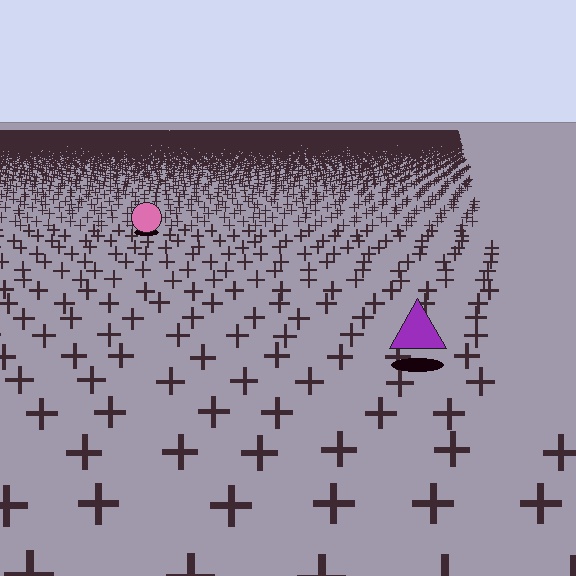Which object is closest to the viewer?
The purple triangle is closest. The texture marks near it are larger and more spread out.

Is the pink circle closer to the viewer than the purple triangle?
No. The purple triangle is closer — you can tell from the texture gradient: the ground texture is coarser near it.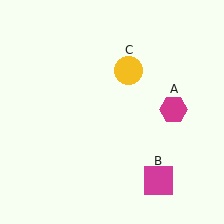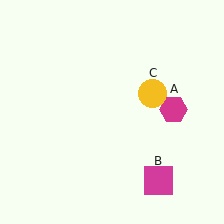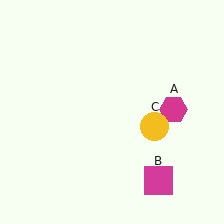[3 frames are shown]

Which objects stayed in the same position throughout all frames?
Magenta hexagon (object A) and magenta square (object B) remained stationary.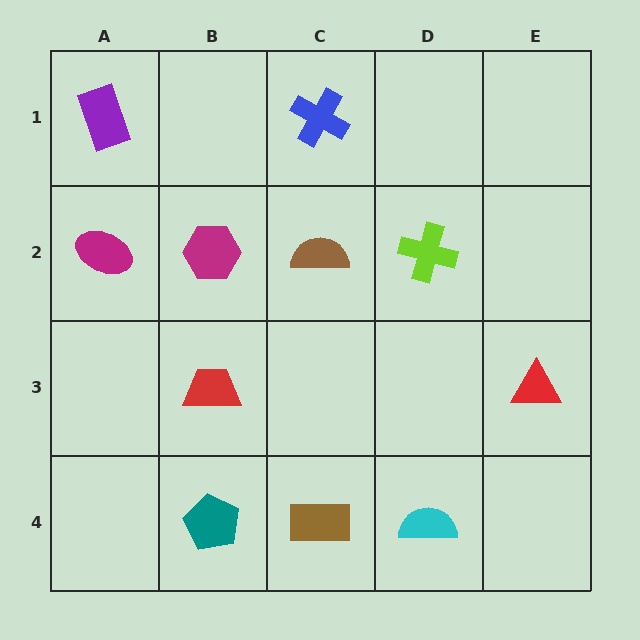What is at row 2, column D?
A lime cross.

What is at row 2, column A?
A magenta ellipse.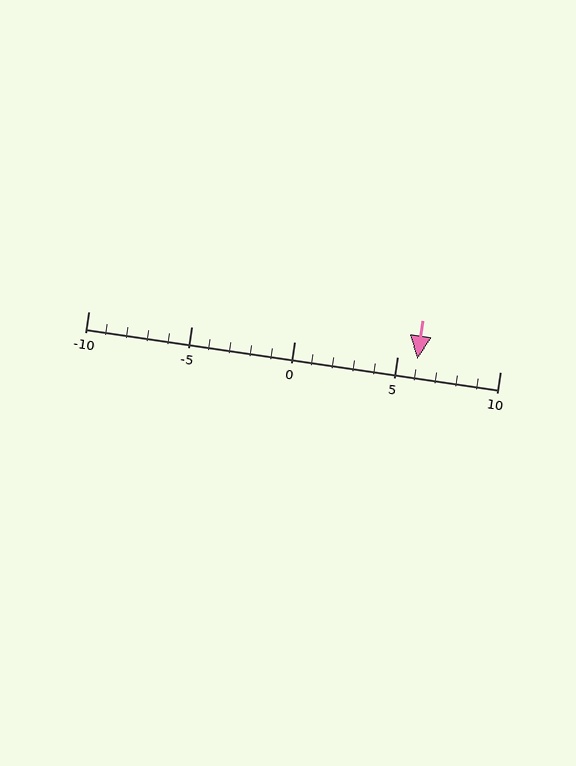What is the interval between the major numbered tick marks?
The major tick marks are spaced 5 units apart.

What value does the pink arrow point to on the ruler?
The pink arrow points to approximately 6.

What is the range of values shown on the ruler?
The ruler shows values from -10 to 10.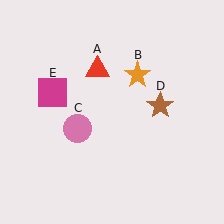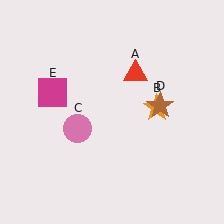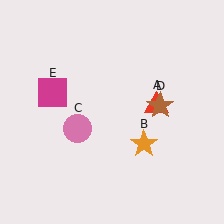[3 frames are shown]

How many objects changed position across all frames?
2 objects changed position: red triangle (object A), orange star (object B).